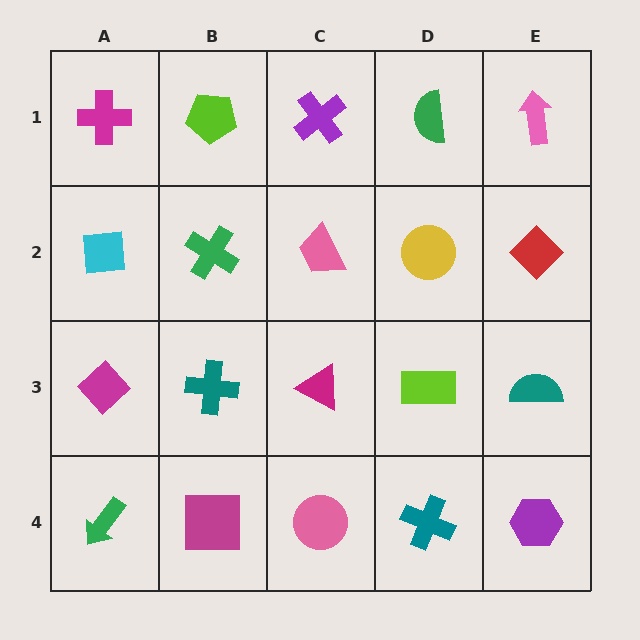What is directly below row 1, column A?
A cyan square.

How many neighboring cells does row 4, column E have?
2.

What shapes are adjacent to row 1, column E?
A red diamond (row 2, column E), a green semicircle (row 1, column D).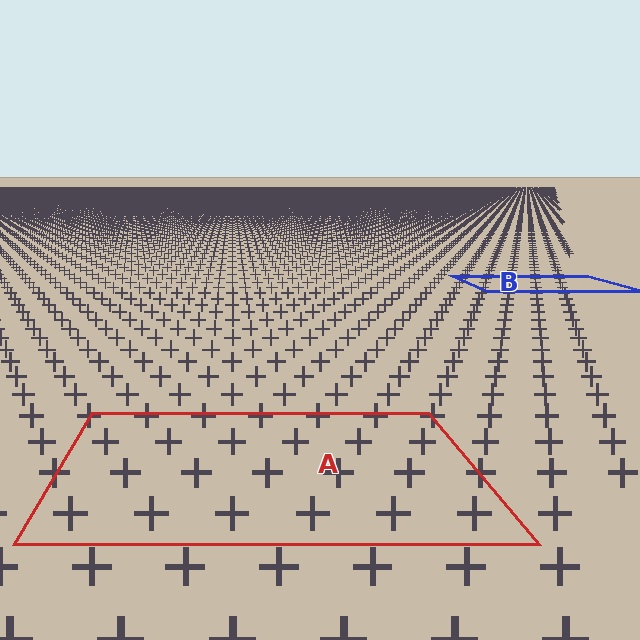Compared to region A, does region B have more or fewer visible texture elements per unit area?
Region B has more texture elements per unit area — they are packed more densely because it is farther away.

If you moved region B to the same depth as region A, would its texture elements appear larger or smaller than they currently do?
They would appear larger. At a closer depth, the same texture elements are projected at a bigger on-screen size.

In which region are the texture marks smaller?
The texture marks are smaller in region B, because it is farther away.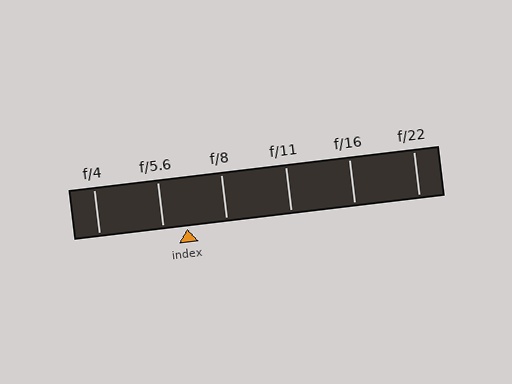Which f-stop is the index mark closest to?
The index mark is closest to f/5.6.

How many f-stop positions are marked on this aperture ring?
There are 6 f-stop positions marked.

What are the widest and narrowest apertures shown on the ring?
The widest aperture shown is f/4 and the narrowest is f/22.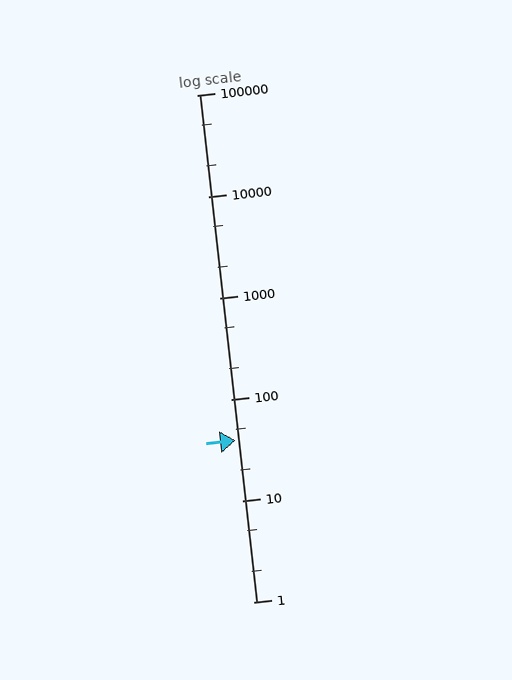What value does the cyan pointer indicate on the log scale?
The pointer indicates approximately 39.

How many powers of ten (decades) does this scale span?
The scale spans 5 decades, from 1 to 100000.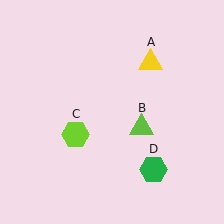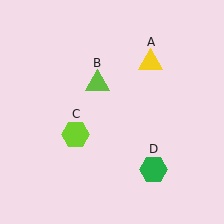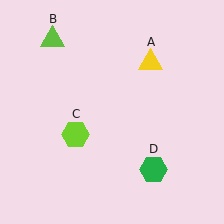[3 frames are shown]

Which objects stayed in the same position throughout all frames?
Yellow triangle (object A) and lime hexagon (object C) and green hexagon (object D) remained stationary.